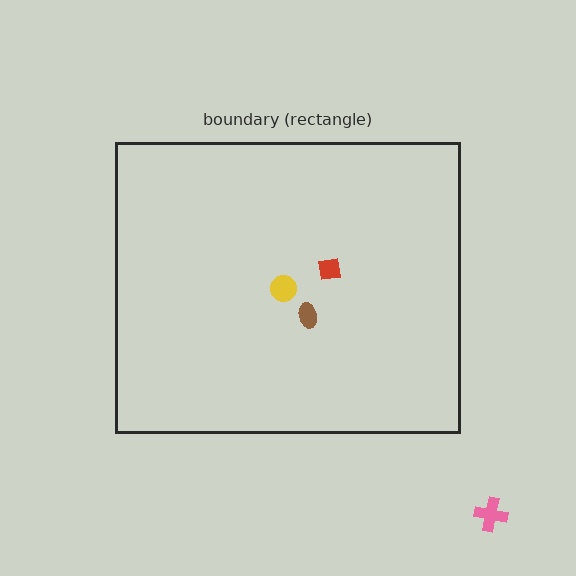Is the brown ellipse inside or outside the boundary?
Inside.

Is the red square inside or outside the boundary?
Inside.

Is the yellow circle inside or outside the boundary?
Inside.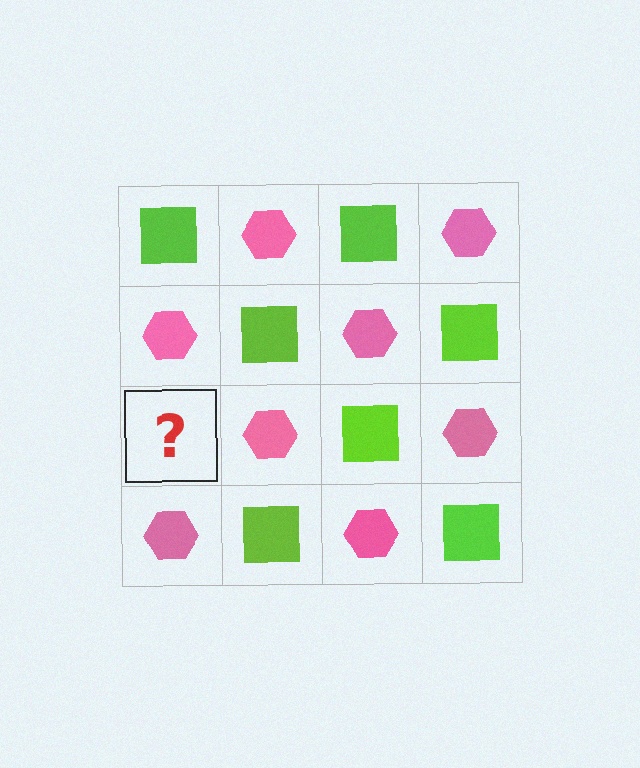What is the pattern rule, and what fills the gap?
The rule is that it alternates lime square and pink hexagon in a checkerboard pattern. The gap should be filled with a lime square.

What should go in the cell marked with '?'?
The missing cell should contain a lime square.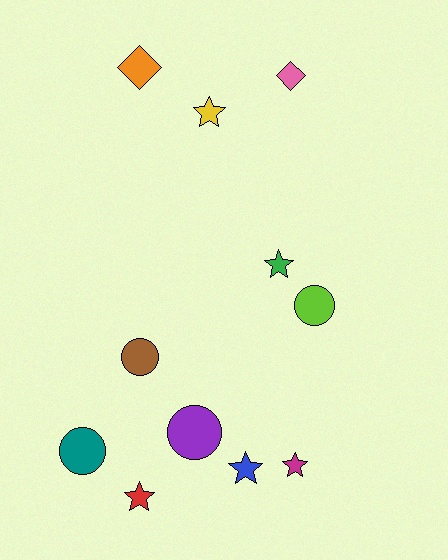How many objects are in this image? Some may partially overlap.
There are 11 objects.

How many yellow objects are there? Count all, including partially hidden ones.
There is 1 yellow object.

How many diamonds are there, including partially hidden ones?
There are 2 diamonds.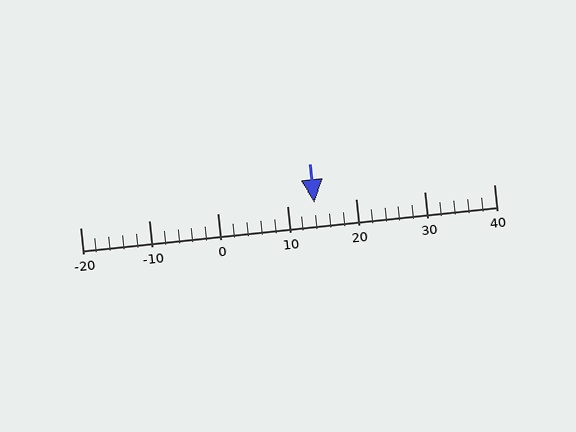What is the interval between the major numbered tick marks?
The major tick marks are spaced 10 units apart.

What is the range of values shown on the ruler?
The ruler shows values from -20 to 40.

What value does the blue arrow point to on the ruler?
The blue arrow points to approximately 14.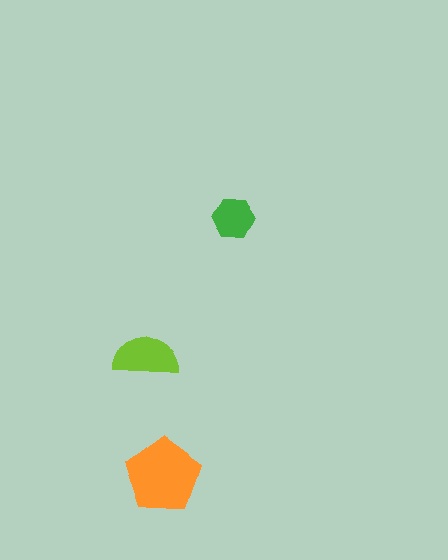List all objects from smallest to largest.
The green hexagon, the lime semicircle, the orange pentagon.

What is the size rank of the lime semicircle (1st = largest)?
2nd.